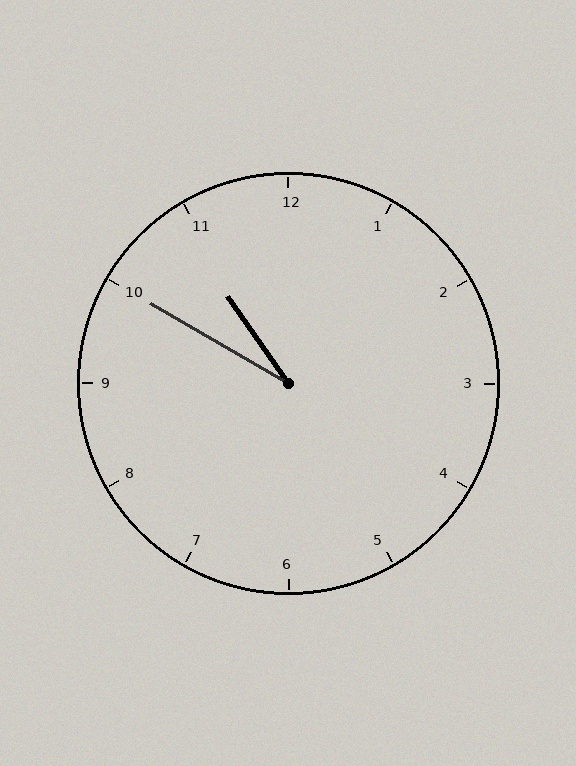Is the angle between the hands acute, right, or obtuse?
It is acute.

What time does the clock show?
10:50.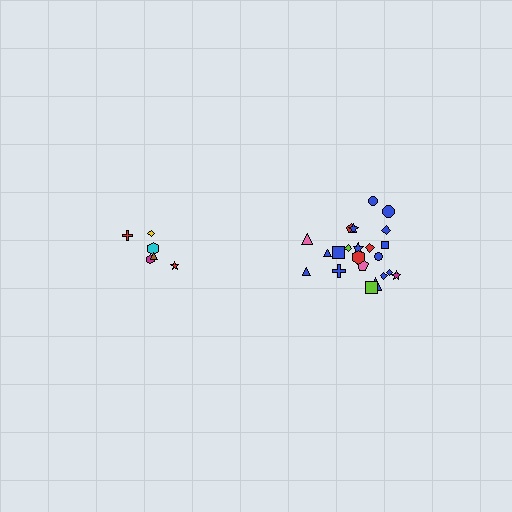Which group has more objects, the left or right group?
The right group.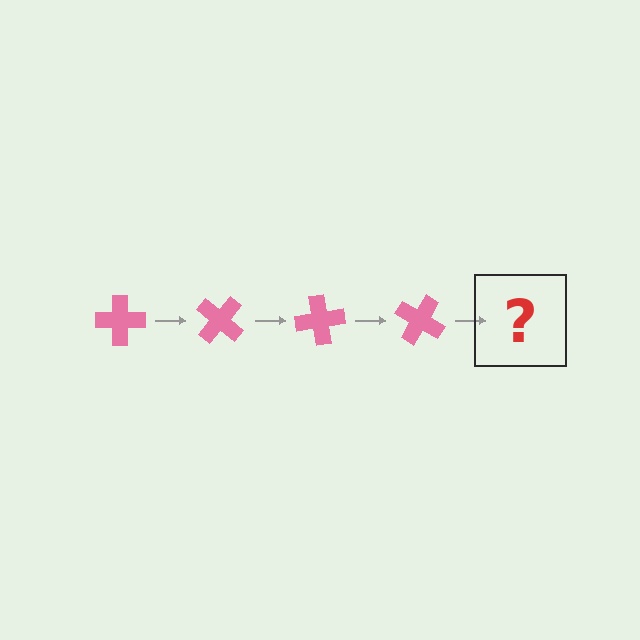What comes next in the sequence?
The next element should be a pink cross rotated 160 degrees.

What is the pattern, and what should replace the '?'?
The pattern is that the cross rotates 40 degrees each step. The '?' should be a pink cross rotated 160 degrees.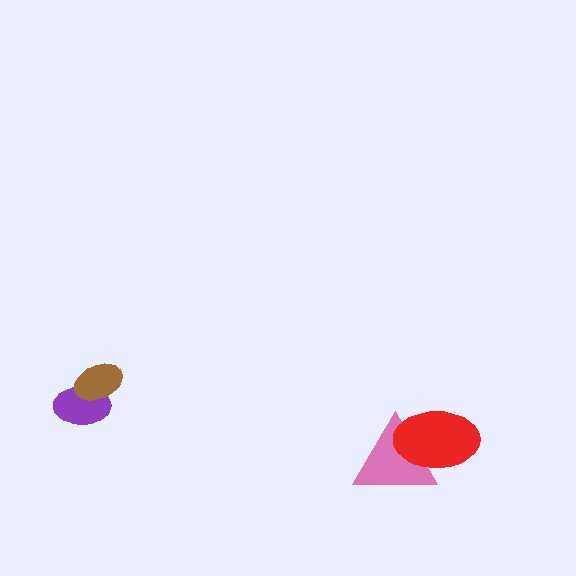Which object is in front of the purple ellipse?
The brown ellipse is in front of the purple ellipse.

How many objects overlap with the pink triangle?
1 object overlaps with the pink triangle.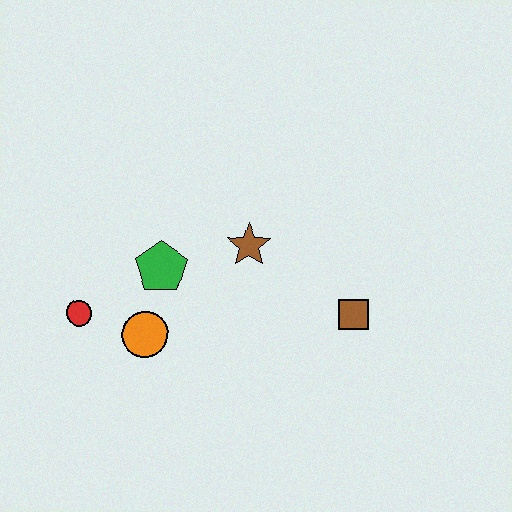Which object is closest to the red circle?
The orange circle is closest to the red circle.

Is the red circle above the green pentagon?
No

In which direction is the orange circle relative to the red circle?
The orange circle is to the right of the red circle.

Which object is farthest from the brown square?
The red circle is farthest from the brown square.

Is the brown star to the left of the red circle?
No